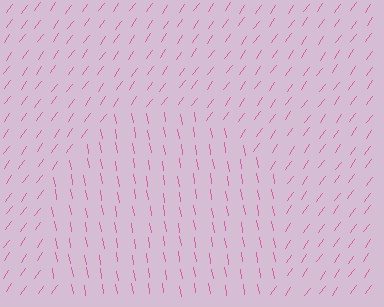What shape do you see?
I see a circle.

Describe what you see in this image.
The image is filled with small pink line segments. A circle region in the image has lines oriented differently from the surrounding lines, creating a visible texture boundary.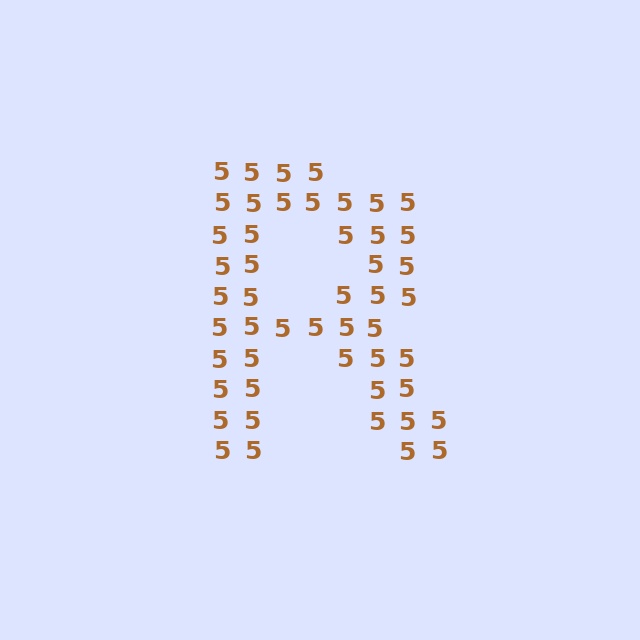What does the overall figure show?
The overall figure shows the letter R.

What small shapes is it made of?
It is made of small digit 5's.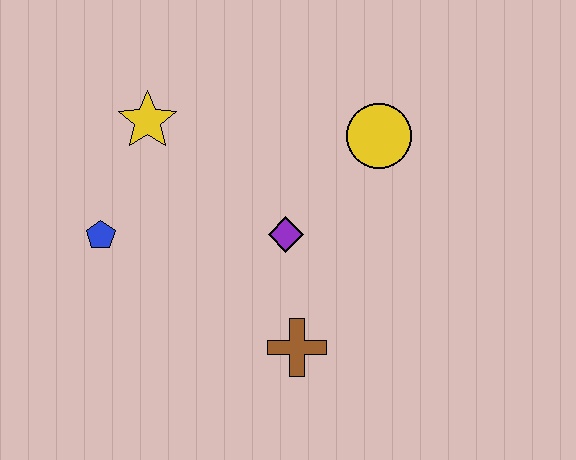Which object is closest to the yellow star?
The blue pentagon is closest to the yellow star.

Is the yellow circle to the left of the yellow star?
No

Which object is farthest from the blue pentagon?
The yellow circle is farthest from the blue pentagon.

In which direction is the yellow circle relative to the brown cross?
The yellow circle is above the brown cross.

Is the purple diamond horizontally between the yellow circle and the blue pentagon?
Yes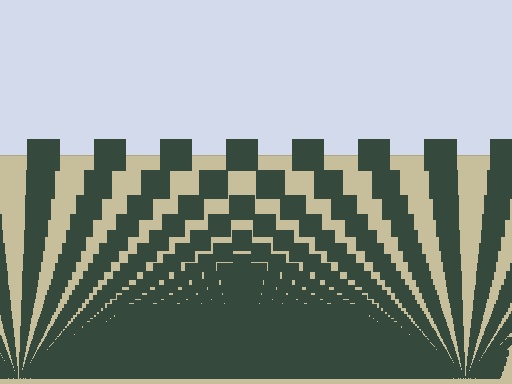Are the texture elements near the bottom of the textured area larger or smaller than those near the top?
Smaller. The gradient is inverted — elements near the bottom are smaller and denser.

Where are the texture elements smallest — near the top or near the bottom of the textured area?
Near the bottom.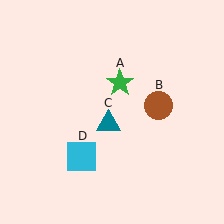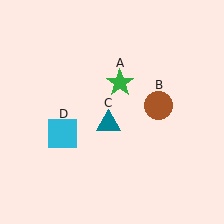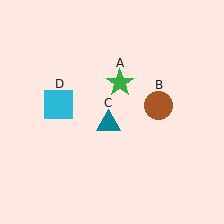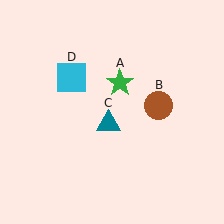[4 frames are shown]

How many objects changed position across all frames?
1 object changed position: cyan square (object D).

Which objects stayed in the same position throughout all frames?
Green star (object A) and brown circle (object B) and teal triangle (object C) remained stationary.